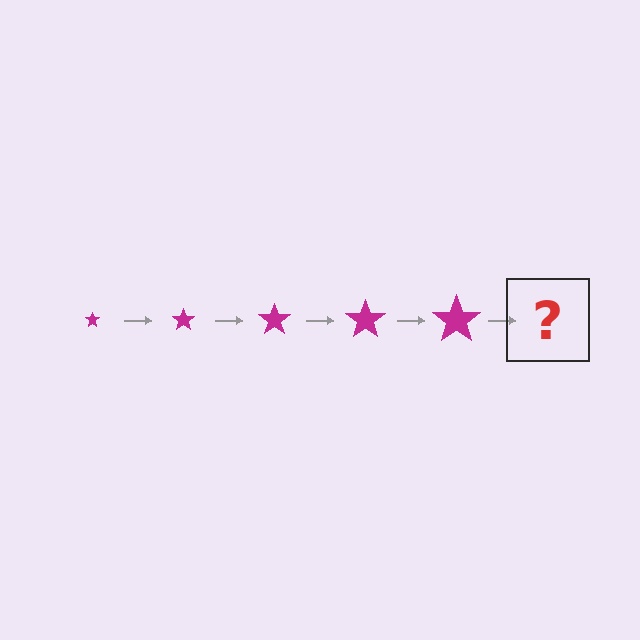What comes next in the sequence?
The next element should be a magenta star, larger than the previous one.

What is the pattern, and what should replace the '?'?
The pattern is that the star gets progressively larger each step. The '?' should be a magenta star, larger than the previous one.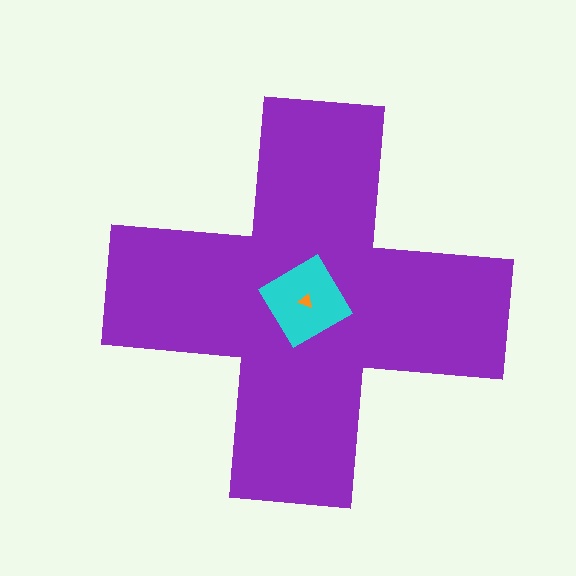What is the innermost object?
The orange triangle.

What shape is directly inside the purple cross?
The cyan diamond.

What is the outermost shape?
The purple cross.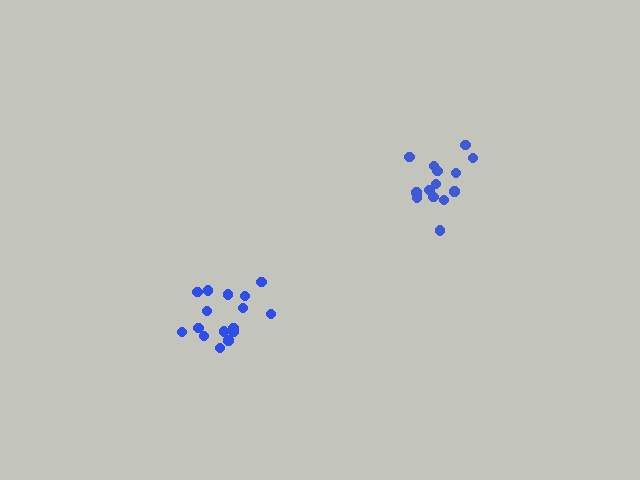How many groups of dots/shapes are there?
There are 2 groups.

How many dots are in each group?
Group 1: 15 dots, Group 2: 16 dots (31 total).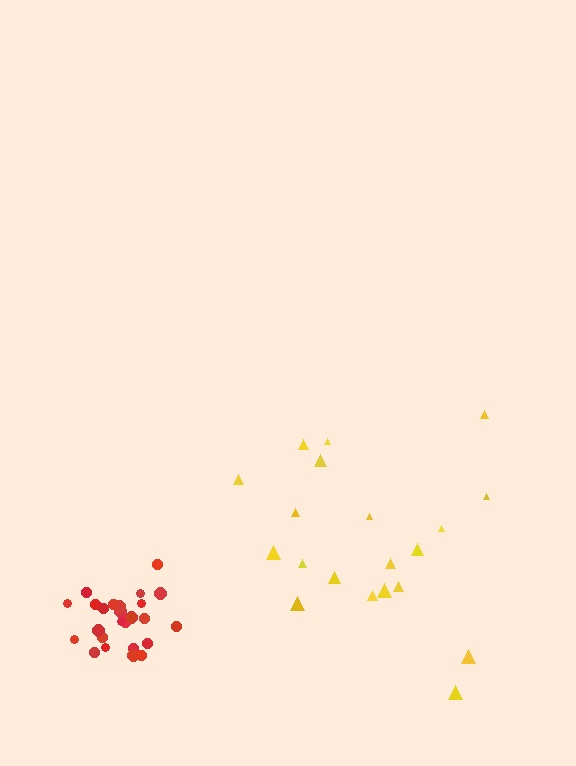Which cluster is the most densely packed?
Red.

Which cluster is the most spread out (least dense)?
Yellow.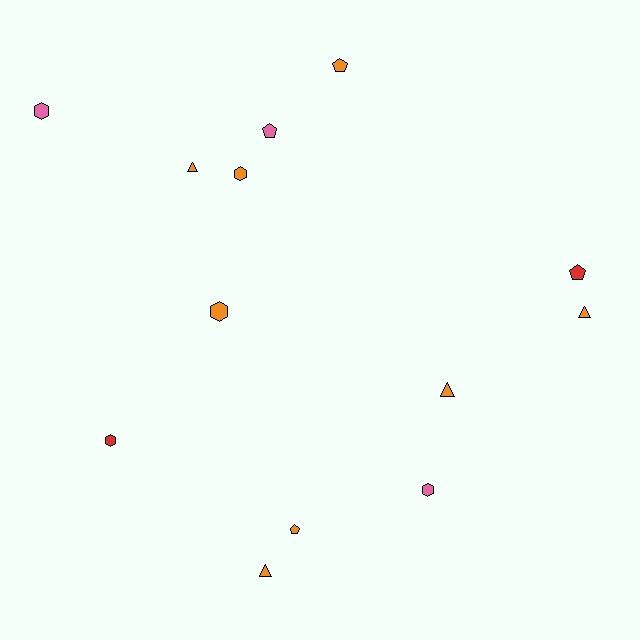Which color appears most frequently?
Orange, with 8 objects.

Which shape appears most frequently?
Hexagon, with 5 objects.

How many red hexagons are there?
There is 1 red hexagon.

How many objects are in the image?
There are 13 objects.